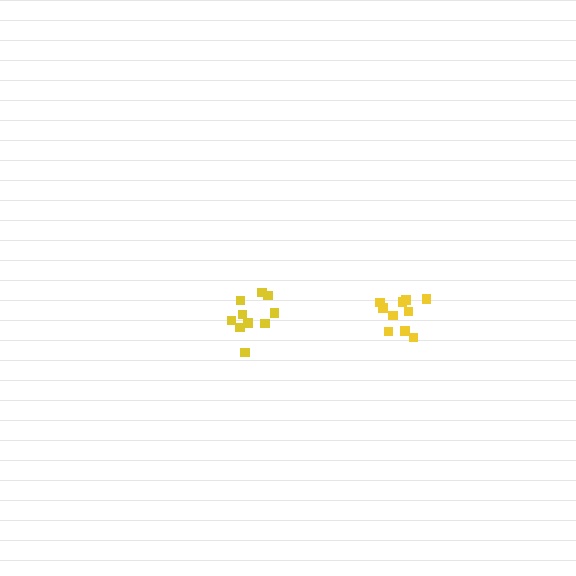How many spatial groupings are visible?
There are 2 spatial groupings.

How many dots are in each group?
Group 1: 10 dots, Group 2: 10 dots (20 total).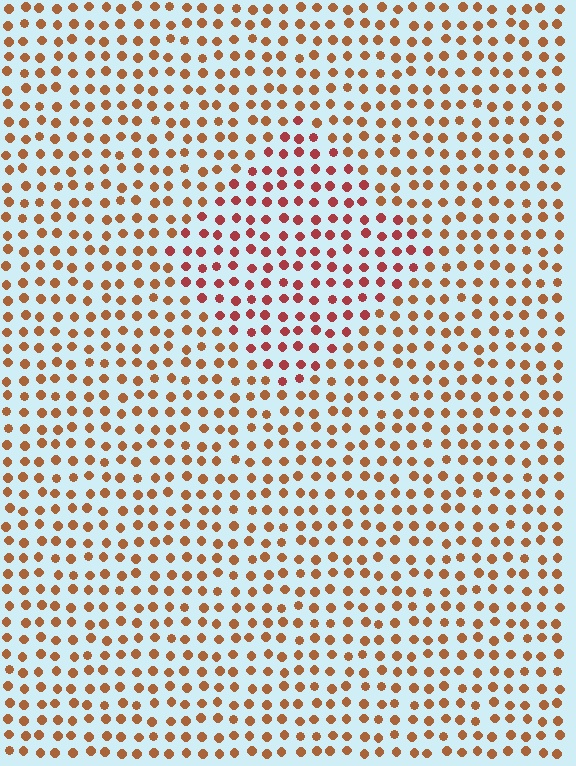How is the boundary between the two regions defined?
The boundary is defined purely by a slight shift in hue (about 27 degrees). Spacing, size, and orientation are identical on both sides.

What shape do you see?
I see a diamond.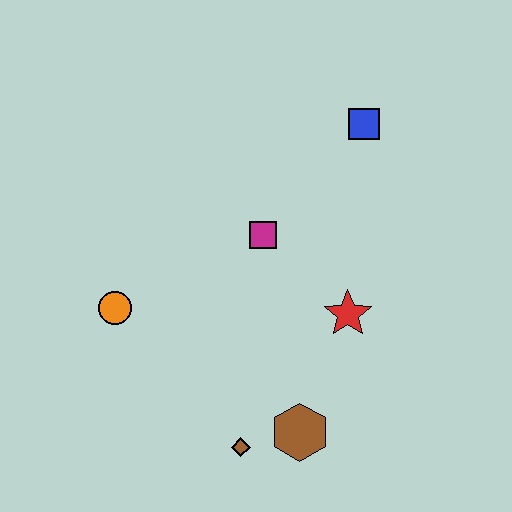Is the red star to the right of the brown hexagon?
Yes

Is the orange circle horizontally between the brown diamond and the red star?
No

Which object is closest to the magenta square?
The red star is closest to the magenta square.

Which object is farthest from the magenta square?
The brown diamond is farthest from the magenta square.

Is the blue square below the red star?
No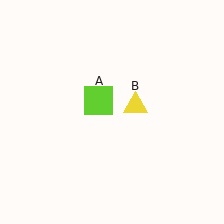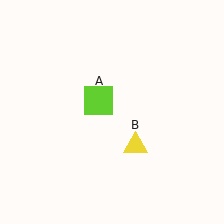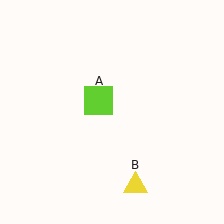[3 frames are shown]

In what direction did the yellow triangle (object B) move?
The yellow triangle (object B) moved down.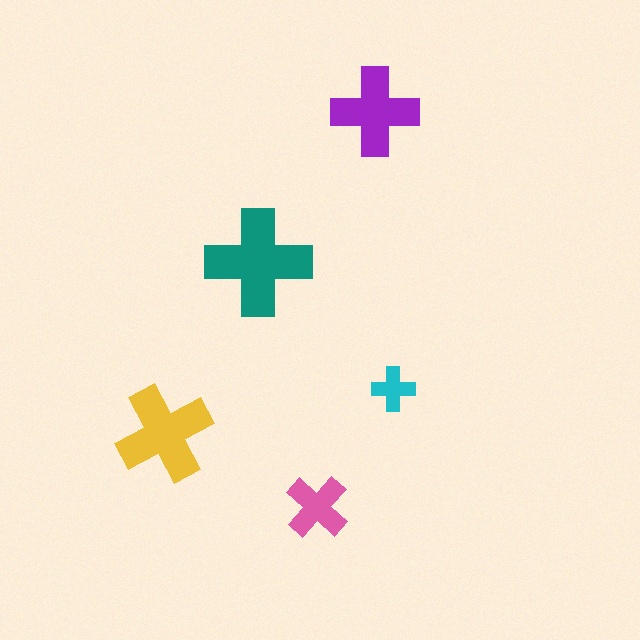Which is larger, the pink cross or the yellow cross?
The yellow one.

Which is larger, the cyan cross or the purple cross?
The purple one.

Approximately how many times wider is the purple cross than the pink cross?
About 1.5 times wider.